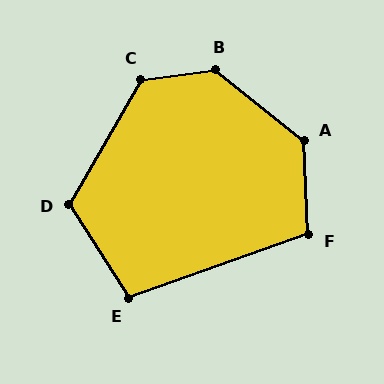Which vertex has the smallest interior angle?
E, at approximately 103 degrees.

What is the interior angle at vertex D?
Approximately 118 degrees (obtuse).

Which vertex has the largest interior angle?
B, at approximately 135 degrees.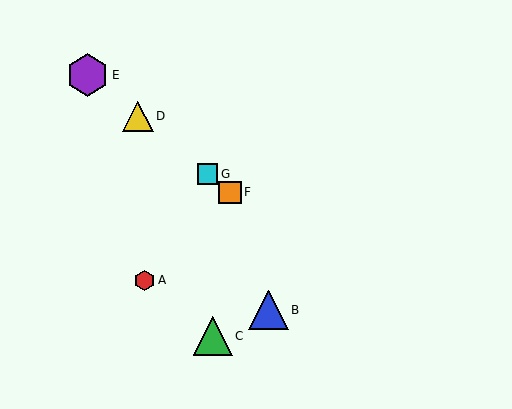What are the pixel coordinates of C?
Object C is at (213, 336).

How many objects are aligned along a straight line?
4 objects (D, E, F, G) are aligned along a straight line.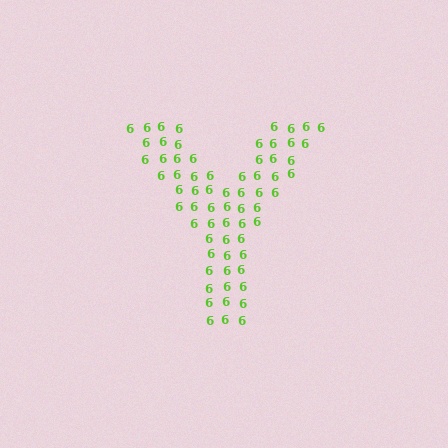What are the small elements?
The small elements are digit 6's.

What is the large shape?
The large shape is the letter Y.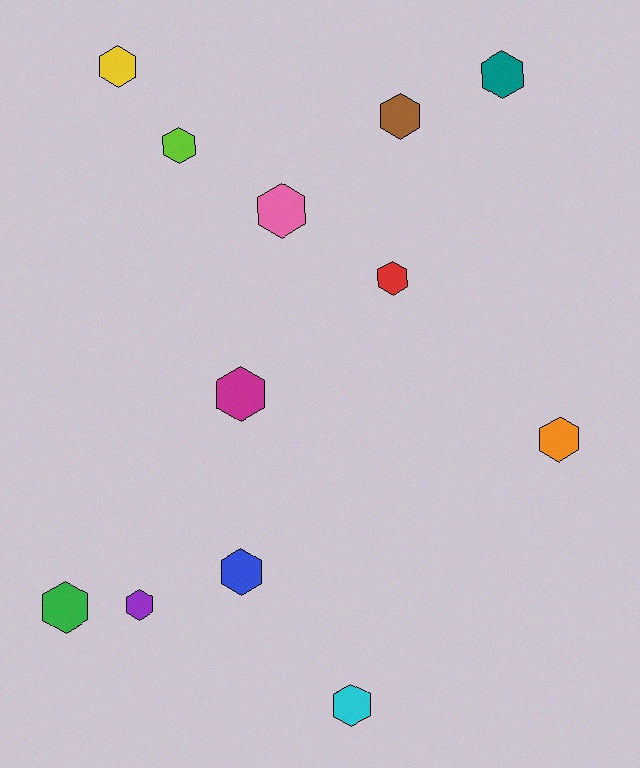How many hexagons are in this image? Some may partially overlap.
There are 12 hexagons.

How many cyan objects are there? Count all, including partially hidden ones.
There is 1 cyan object.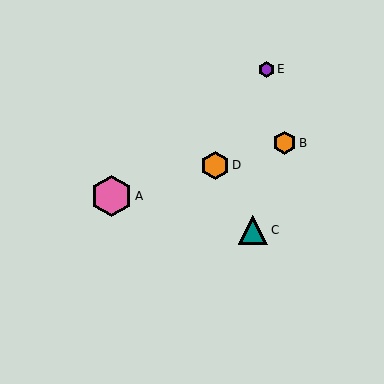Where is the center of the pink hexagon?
The center of the pink hexagon is at (112, 196).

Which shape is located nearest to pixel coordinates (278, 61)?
The purple hexagon (labeled E) at (266, 69) is nearest to that location.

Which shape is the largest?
The pink hexagon (labeled A) is the largest.